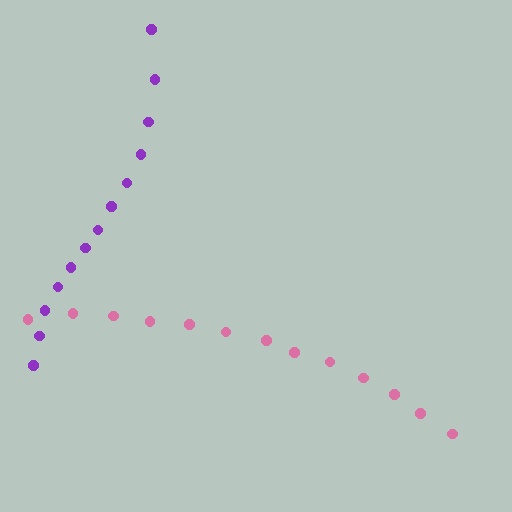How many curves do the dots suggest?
There are 2 distinct paths.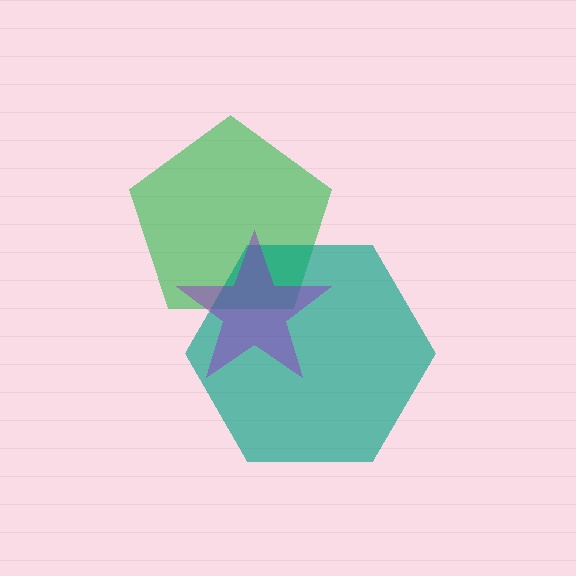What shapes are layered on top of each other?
The layered shapes are: a green pentagon, a teal hexagon, a purple star.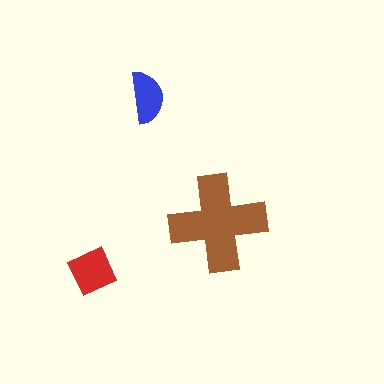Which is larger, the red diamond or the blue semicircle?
The red diamond.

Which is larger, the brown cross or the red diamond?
The brown cross.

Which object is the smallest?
The blue semicircle.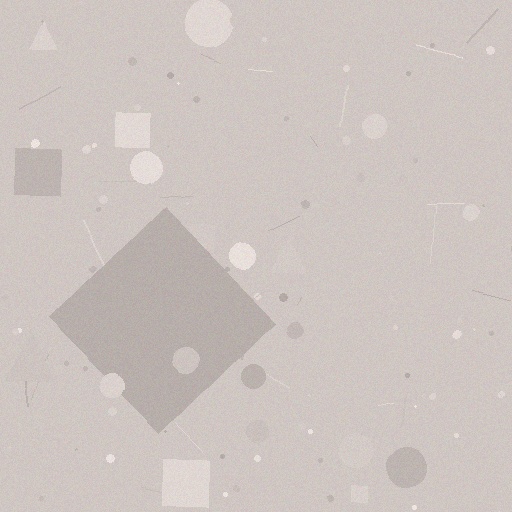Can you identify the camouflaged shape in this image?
The camouflaged shape is a diamond.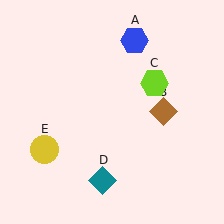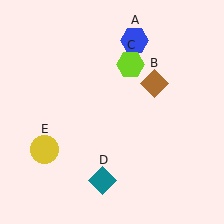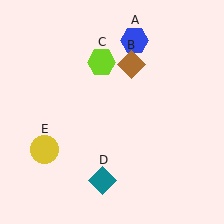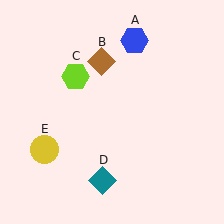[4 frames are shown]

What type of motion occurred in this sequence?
The brown diamond (object B), lime hexagon (object C) rotated counterclockwise around the center of the scene.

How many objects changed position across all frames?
2 objects changed position: brown diamond (object B), lime hexagon (object C).